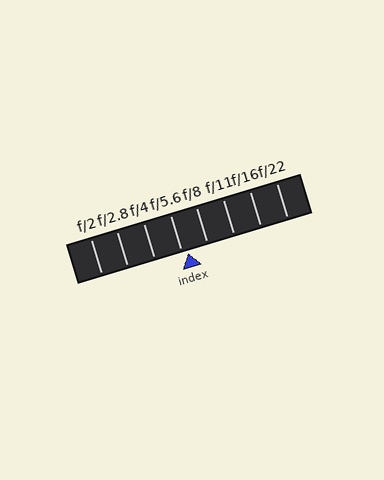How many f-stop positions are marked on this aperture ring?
There are 8 f-stop positions marked.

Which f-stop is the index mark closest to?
The index mark is closest to f/5.6.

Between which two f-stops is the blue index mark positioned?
The index mark is between f/5.6 and f/8.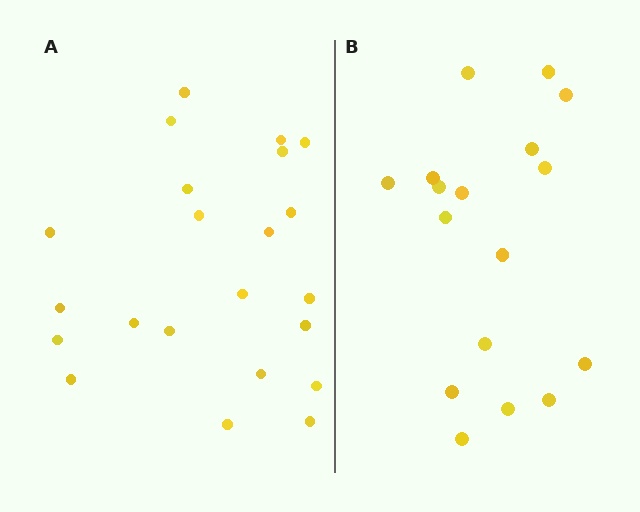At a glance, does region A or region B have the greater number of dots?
Region A (the left region) has more dots.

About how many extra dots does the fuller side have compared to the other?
Region A has about 5 more dots than region B.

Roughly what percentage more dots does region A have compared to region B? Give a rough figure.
About 30% more.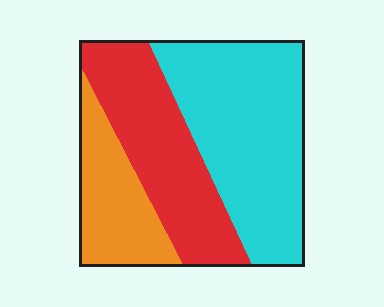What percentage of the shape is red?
Red covers 33% of the shape.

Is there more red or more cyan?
Cyan.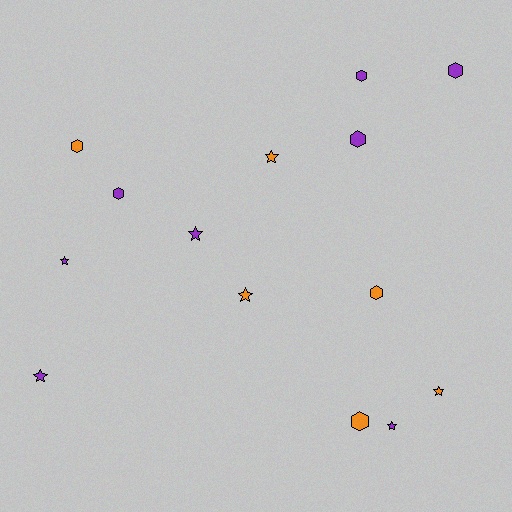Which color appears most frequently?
Purple, with 8 objects.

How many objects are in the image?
There are 14 objects.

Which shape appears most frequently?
Star, with 7 objects.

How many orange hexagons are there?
There are 3 orange hexagons.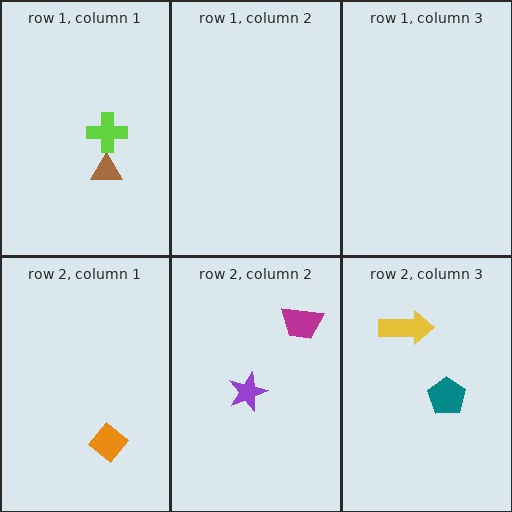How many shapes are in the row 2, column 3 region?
2.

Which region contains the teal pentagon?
The row 2, column 3 region.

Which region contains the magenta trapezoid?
The row 2, column 2 region.